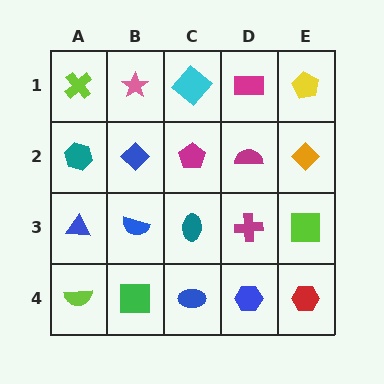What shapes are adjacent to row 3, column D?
A magenta semicircle (row 2, column D), a blue hexagon (row 4, column D), a teal ellipse (row 3, column C), a lime square (row 3, column E).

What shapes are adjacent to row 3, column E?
An orange diamond (row 2, column E), a red hexagon (row 4, column E), a magenta cross (row 3, column D).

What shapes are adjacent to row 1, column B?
A blue diamond (row 2, column B), a lime cross (row 1, column A), a cyan diamond (row 1, column C).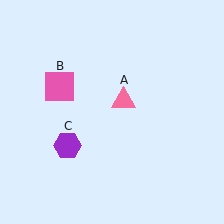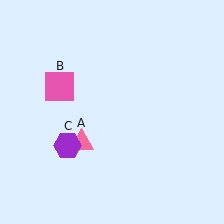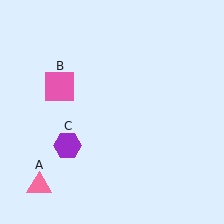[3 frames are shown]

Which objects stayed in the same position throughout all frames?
Pink square (object B) and purple hexagon (object C) remained stationary.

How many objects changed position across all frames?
1 object changed position: pink triangle (object A).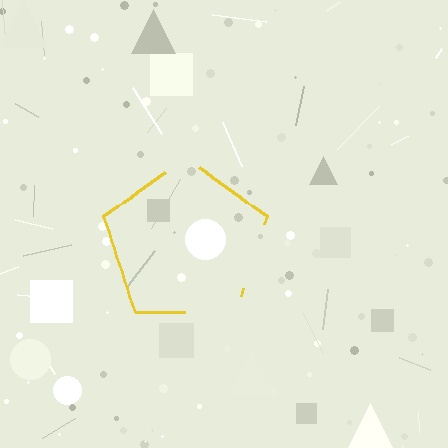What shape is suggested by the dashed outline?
The dashed outline suggests a pentagon.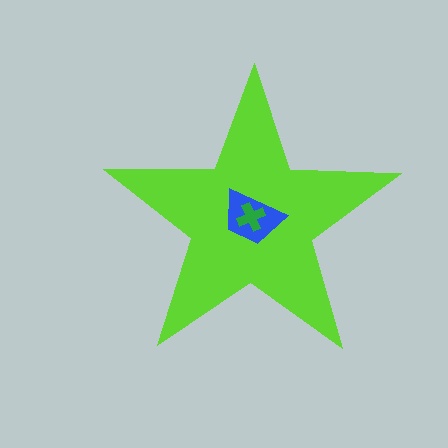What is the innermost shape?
The green cross.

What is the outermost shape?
The lime star.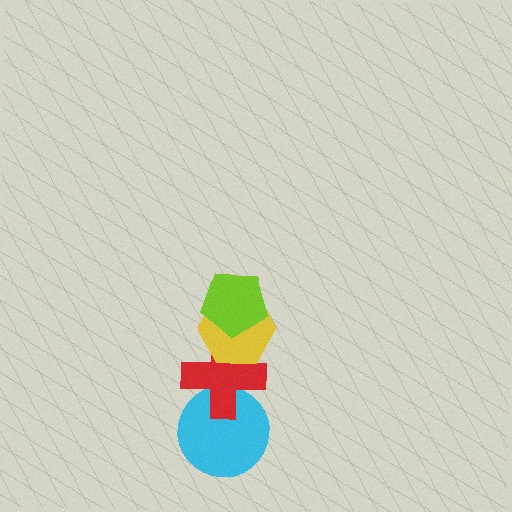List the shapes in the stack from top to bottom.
From top to bottom: the lime pentagon, the yellow hexagon, the red cross, the cyan circle.